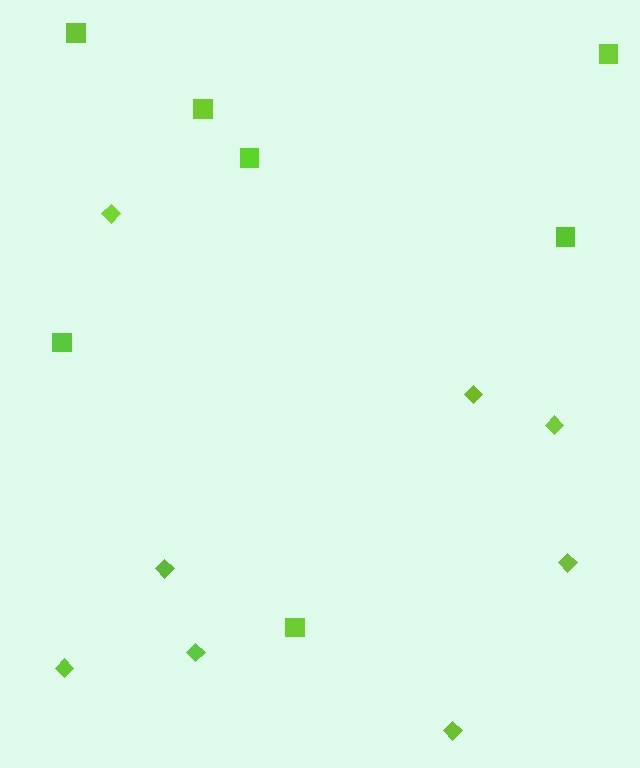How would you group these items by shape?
There are 2 groups: one group of diamonds (8) and one group of squares (7).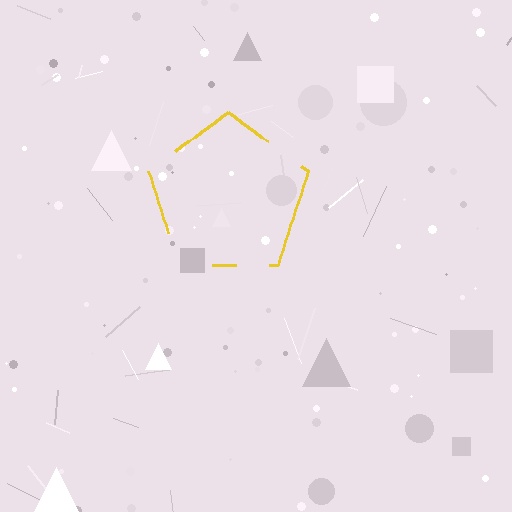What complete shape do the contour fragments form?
The contour fragments form a pentagon.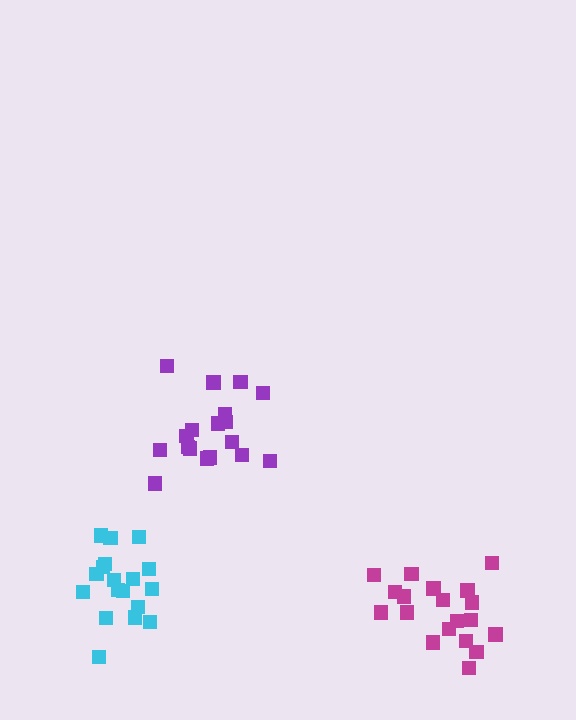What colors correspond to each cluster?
The clusters are colored: cyan, magenta, purple.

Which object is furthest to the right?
The magenta cluster is rightmost.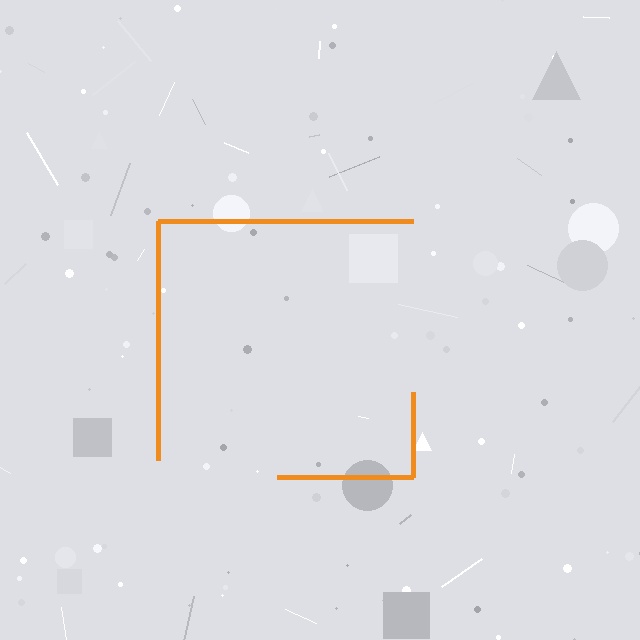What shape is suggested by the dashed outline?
The dashed outline suggests a square.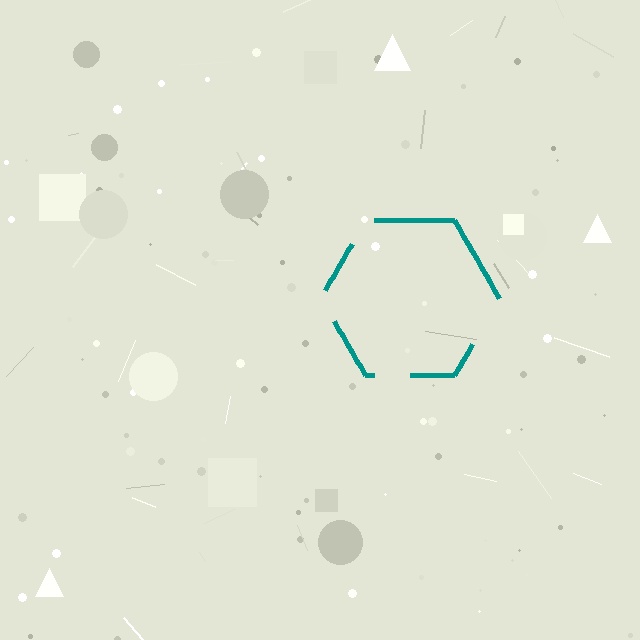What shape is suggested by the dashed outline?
The dashed outline suggests a hexagon.